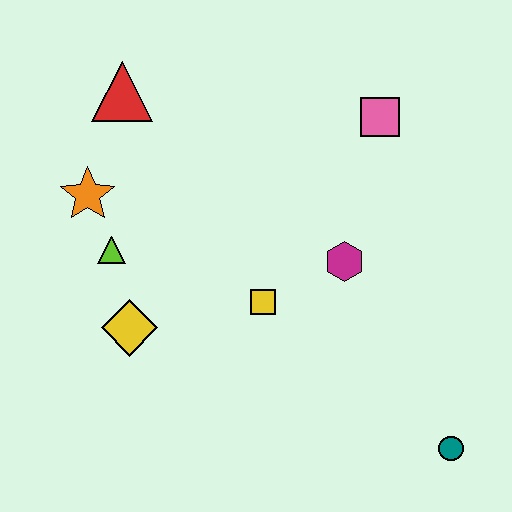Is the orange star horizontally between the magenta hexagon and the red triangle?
No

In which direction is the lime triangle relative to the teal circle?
The lime triangle is to the left of the teal circle.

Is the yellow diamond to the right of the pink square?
No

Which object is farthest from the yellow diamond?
The teal circle is farthest from the yellow diamond.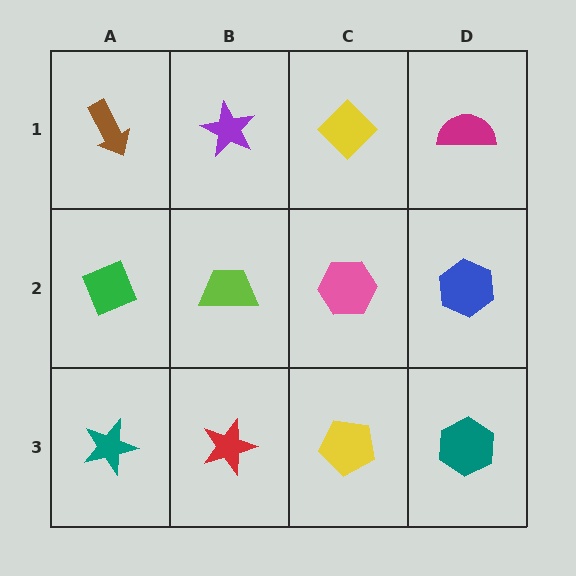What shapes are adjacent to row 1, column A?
A green diamond (row 2, column A), a purple star (row 1, column B).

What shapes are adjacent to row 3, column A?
A green diamond (row 2, column A), a red star (row 3, column B).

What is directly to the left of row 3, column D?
A yellow pentagon.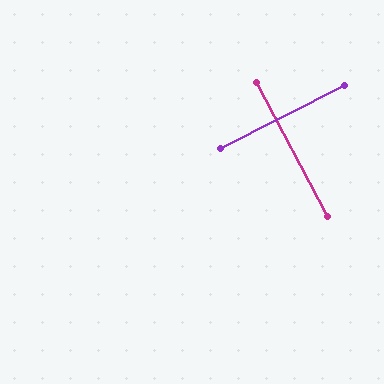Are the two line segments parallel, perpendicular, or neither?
Perpendicular — they meet at approximately 89°.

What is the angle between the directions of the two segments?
Approximately 89 degrees.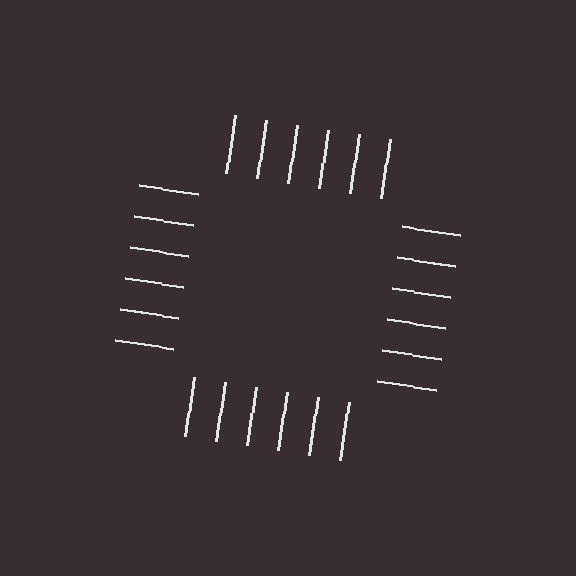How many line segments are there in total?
24 — 6 along each of the 4 edges.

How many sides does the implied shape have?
4 sides — the line-ends trace a square.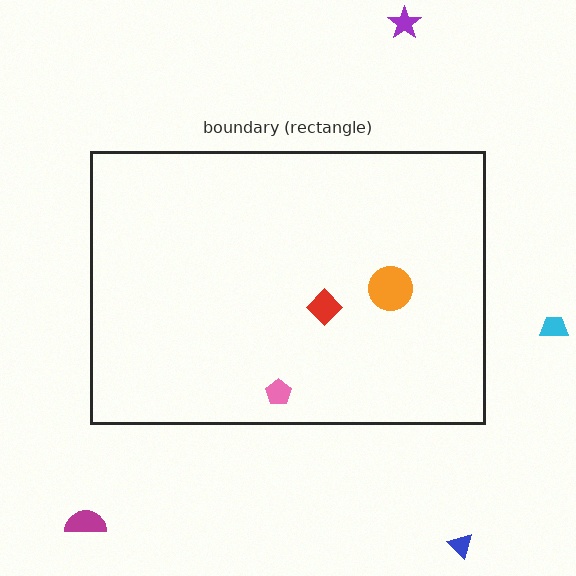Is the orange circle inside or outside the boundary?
Inside.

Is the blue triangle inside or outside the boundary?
Outside.